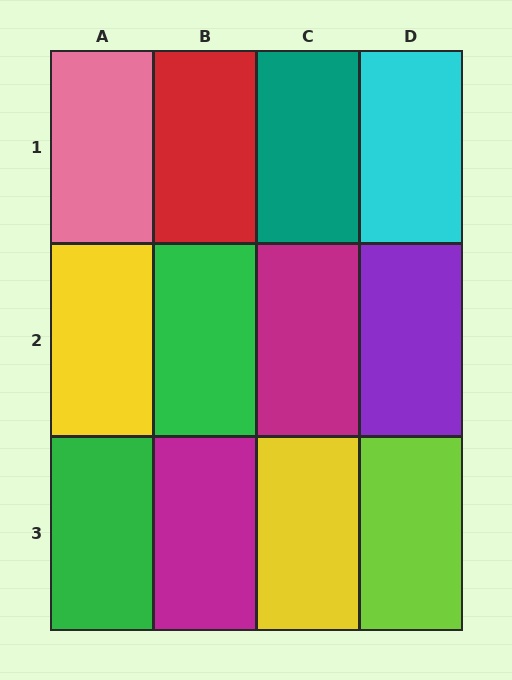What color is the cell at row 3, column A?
Green.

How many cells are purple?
1 cell is purple.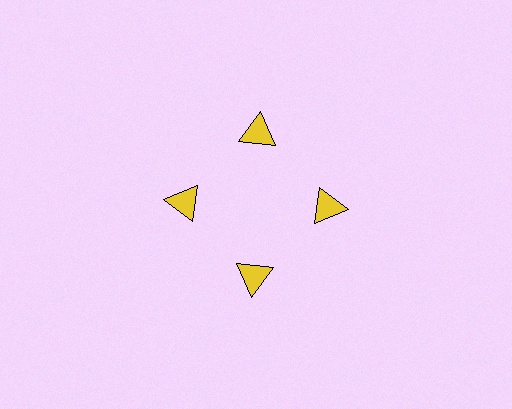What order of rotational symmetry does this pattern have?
This pattern has 4-fold rotational symmetry.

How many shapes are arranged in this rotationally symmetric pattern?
There are 4 shapes, arranged in 4 groups of 1.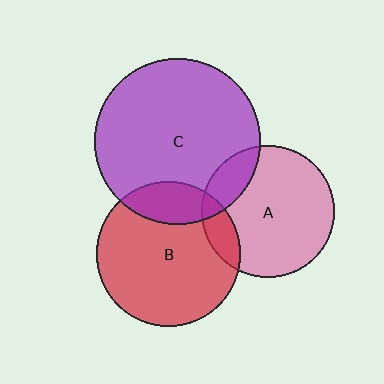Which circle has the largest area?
Circle C (purple).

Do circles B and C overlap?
Yes.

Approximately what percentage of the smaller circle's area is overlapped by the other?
Approximately 20%.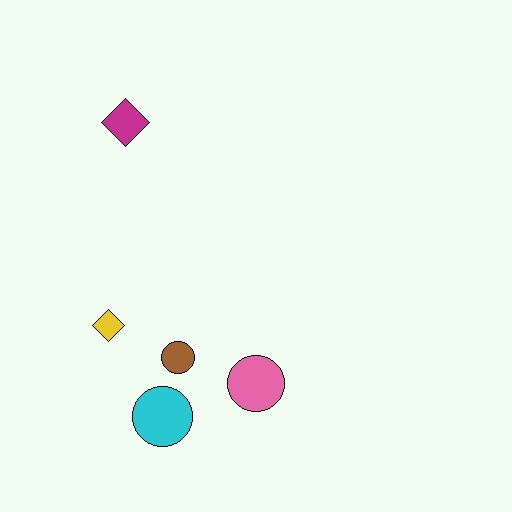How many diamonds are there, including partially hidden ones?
There are 2 diamonds.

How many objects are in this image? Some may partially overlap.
There are 5 objects.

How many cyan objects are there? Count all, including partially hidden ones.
There is 1 cyan object.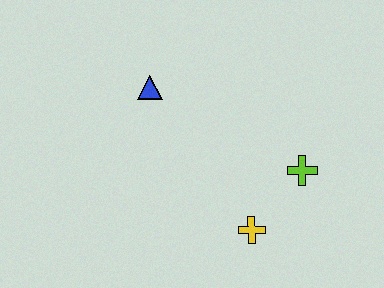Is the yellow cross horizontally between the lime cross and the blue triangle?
Yes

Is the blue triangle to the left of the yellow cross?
Yes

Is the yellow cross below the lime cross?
Yes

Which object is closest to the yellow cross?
The lime cross is closest to the yellow cross.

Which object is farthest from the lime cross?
The blue triangle is farthest from the lime cross.